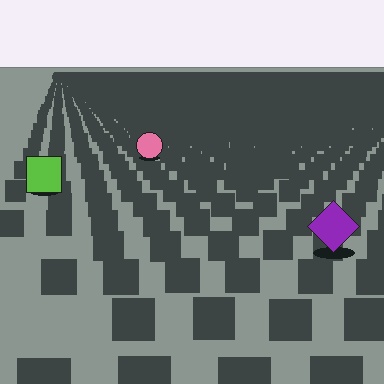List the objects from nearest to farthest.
From nearest to farthest: the purple diamond, the lime square, the pink circle.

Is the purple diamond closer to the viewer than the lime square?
Yes. The purple diamond is closer — you can tell from the texture gradient: the ground texture is coarser near it.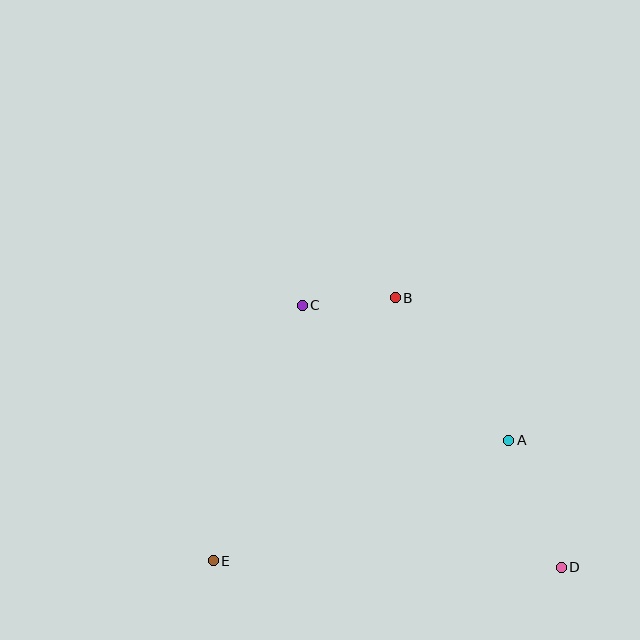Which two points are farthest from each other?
Points C and D are farthest from each other.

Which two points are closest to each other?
Points B and C are closest to each other.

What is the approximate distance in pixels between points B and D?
The distance between B and D is approximately 316 pixels.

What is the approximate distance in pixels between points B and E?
The distance between B and E is approximately 320 pixels.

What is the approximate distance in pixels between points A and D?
The distance between A and D is approximately 138 pixels.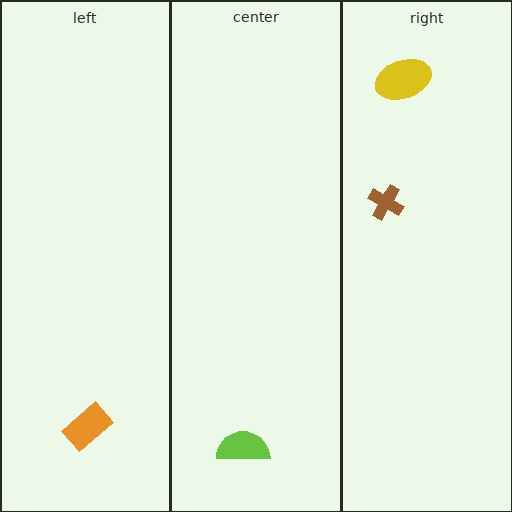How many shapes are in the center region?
1.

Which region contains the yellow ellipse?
The right region.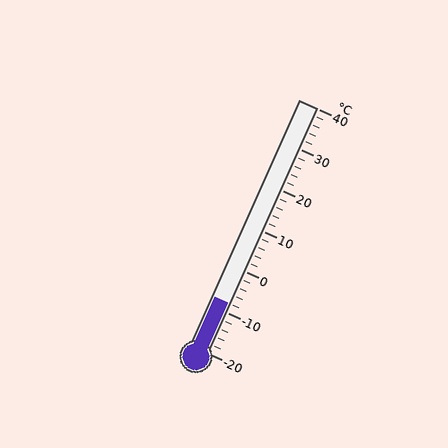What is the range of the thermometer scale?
The thermometer scale ranges from -20°C to 40°C.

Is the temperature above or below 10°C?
The temperature is below 10°C.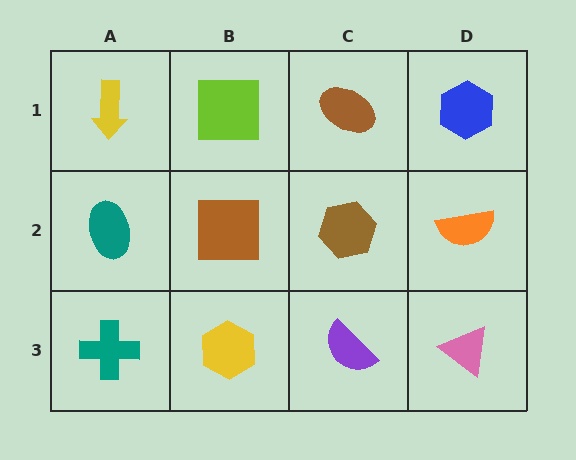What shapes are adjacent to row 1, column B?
A brown square (row 2, column B), a yellow arrow (row 1, column A), a brown ellipse (row 1, column C).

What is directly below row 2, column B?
A yellow hexagon.